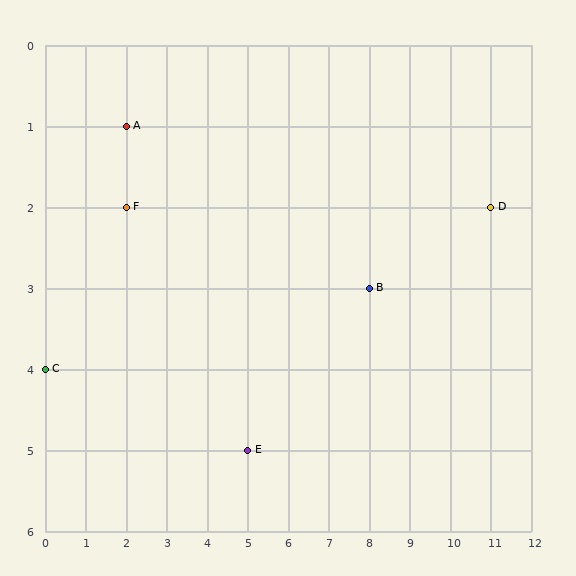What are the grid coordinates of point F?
Point F is at grid coordinates (2, 2).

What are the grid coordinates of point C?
Point C is at grid coordinates (0, 4).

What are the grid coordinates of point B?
Point B is at grid coordinates (8, 3).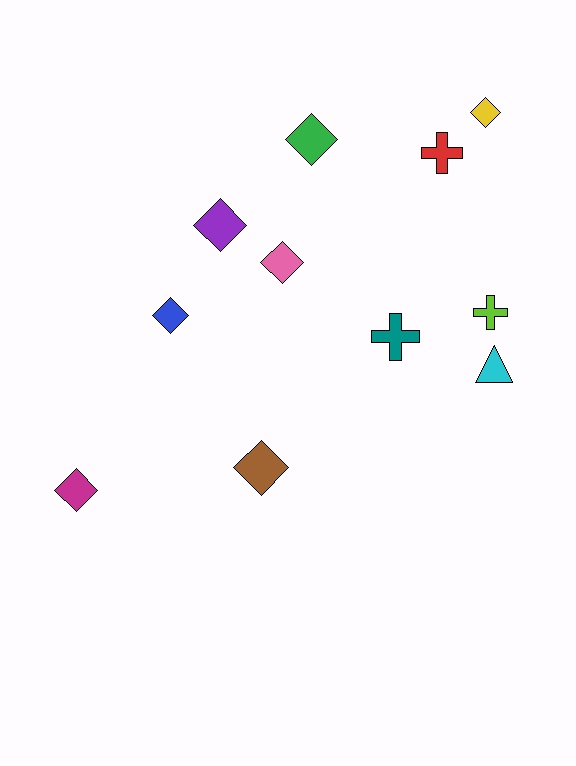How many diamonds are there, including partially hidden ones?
There are 7 diamonds.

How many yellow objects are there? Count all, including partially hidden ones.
There is 1 yellow object.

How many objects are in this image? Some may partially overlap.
There are 11 objects.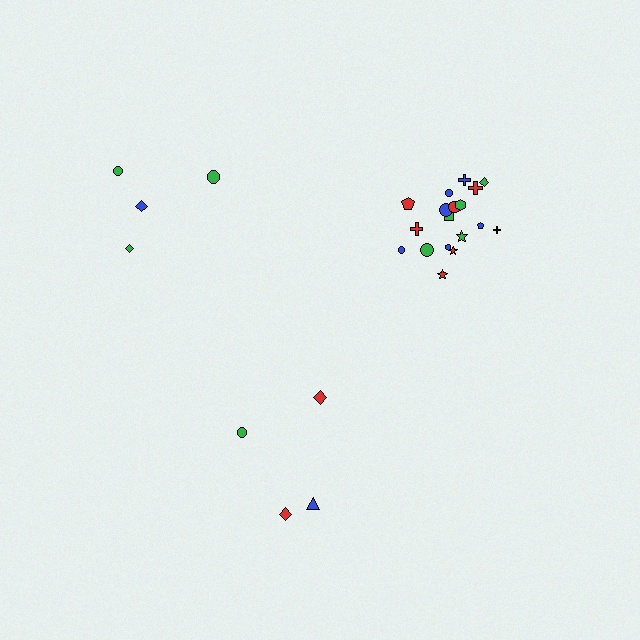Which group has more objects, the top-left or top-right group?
The top-right group.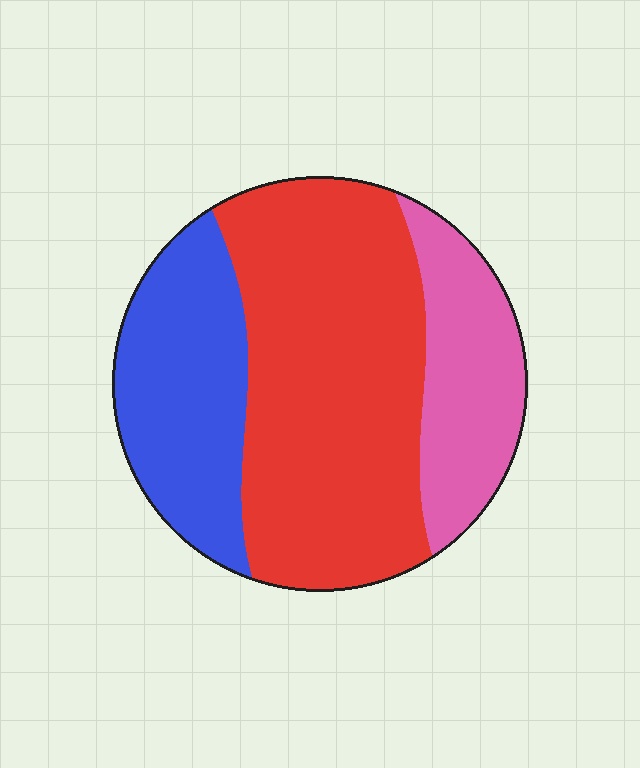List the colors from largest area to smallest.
From largest to smallest: red, blue, pink.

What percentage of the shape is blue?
Blue takes up about one quarter (1/4) of the shape.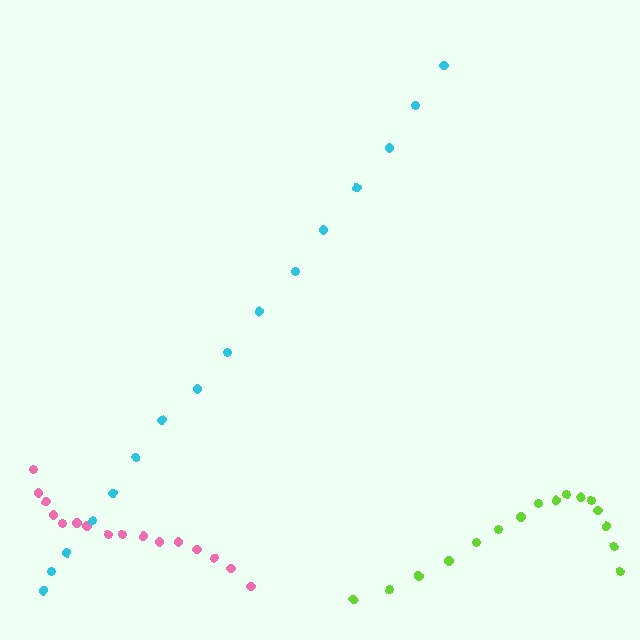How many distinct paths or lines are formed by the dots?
There are 3 distinct paths.